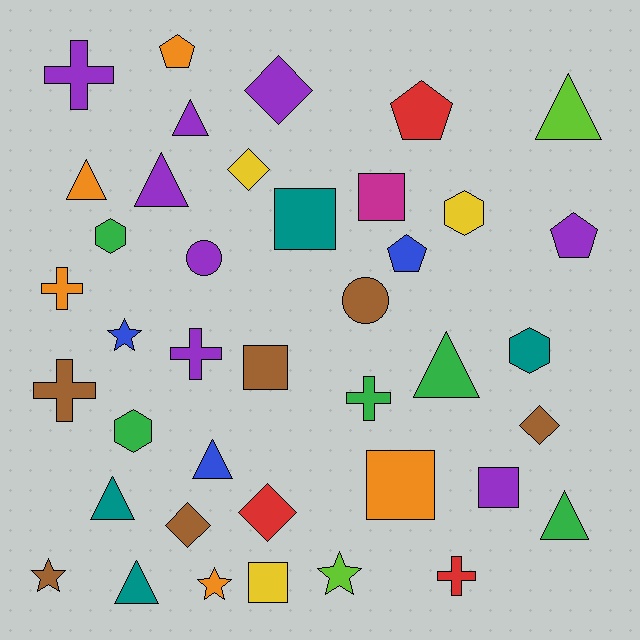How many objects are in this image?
There are 40 objects.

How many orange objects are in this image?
There are 5 orange objects.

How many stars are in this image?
There are 4 stars.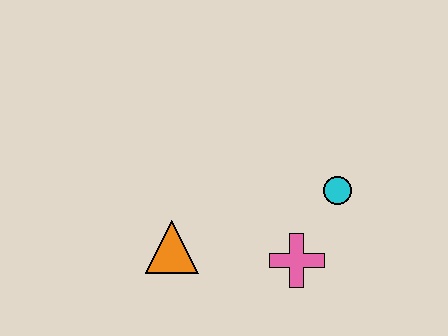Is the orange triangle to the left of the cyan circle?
Yes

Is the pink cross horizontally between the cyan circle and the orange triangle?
Yes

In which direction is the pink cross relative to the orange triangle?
The pink cross is to the right of the orange triangle.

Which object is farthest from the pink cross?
The orange triangle is farthest from the pink cross.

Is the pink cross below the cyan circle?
Yes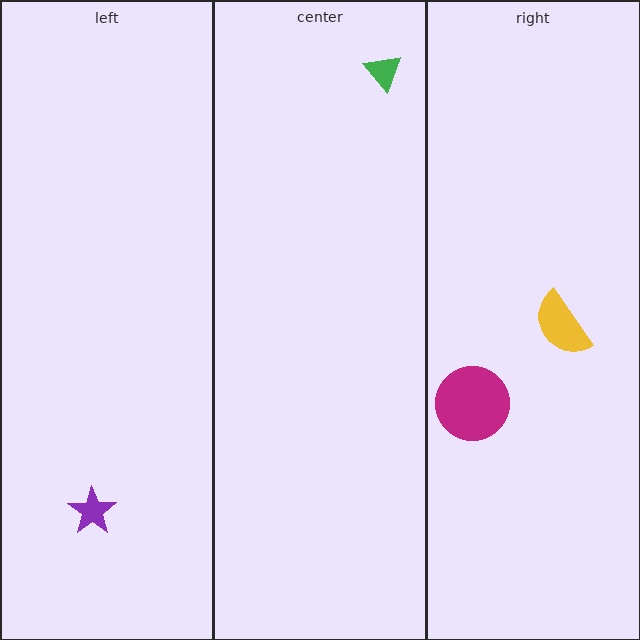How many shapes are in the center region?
1.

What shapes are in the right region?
The magenta circle, the yellow semicircle.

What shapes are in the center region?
The green triangle.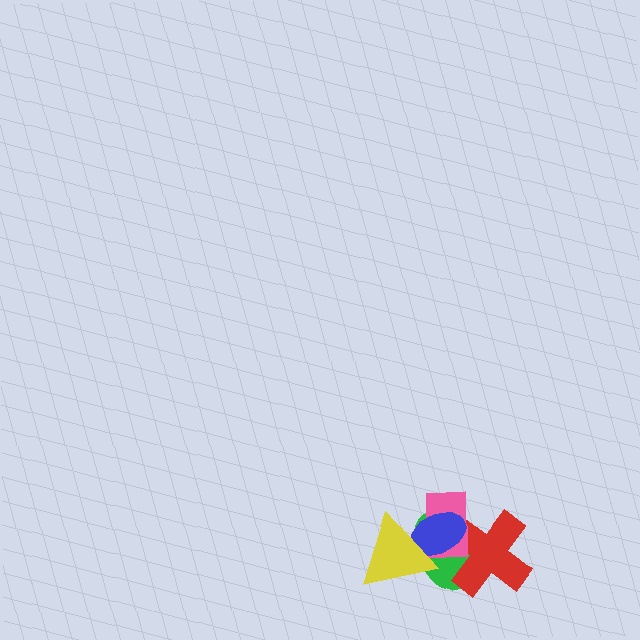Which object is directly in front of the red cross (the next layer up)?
The pink rectangle is directly in front of the red cross.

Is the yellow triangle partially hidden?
No, no other shape covers it.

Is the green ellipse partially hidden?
Yes, it is partially covered by another shape.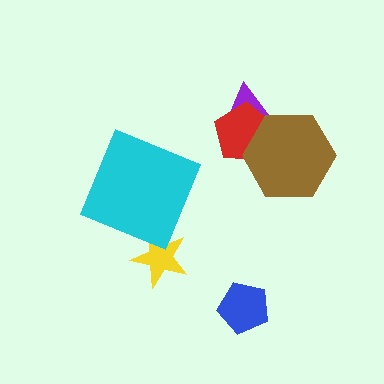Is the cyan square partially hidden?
No, no other shape covers it.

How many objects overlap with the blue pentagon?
0 objects overlap with the blue pentagon.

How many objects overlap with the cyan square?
0 objects overlap with the cyan square.